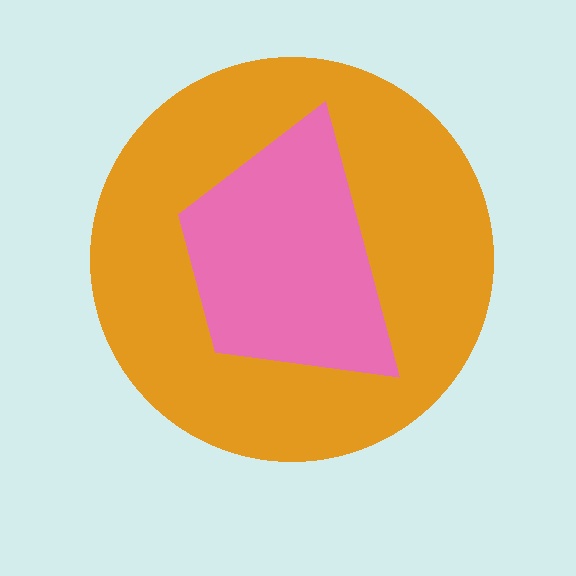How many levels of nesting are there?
2.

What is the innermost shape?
The pink trapezoid.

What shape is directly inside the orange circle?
The pink trapezoid.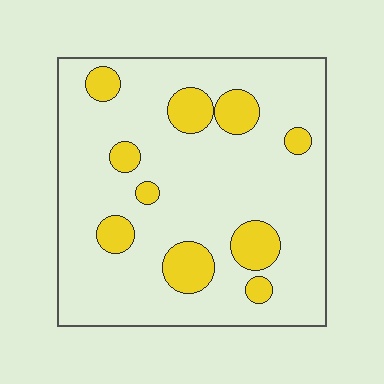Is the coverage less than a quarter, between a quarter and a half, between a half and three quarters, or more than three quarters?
Less than a quarter.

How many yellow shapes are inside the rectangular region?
10.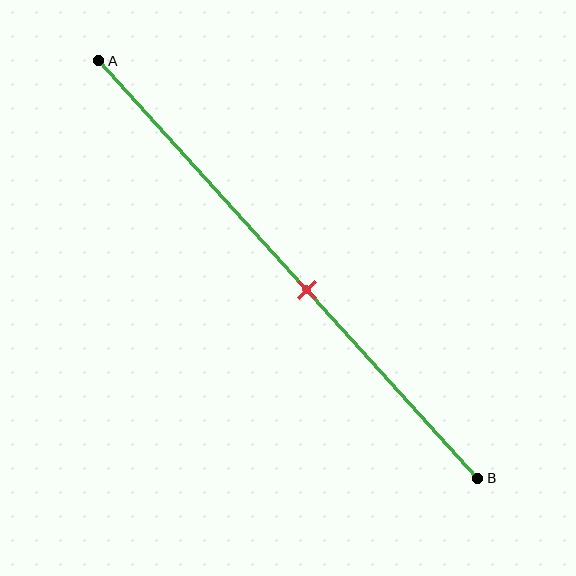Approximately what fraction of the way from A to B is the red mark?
The red mark is approximately 55% of the way from A to B.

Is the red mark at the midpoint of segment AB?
No, the mark is at about 55% from A, not at the 50% midpoint.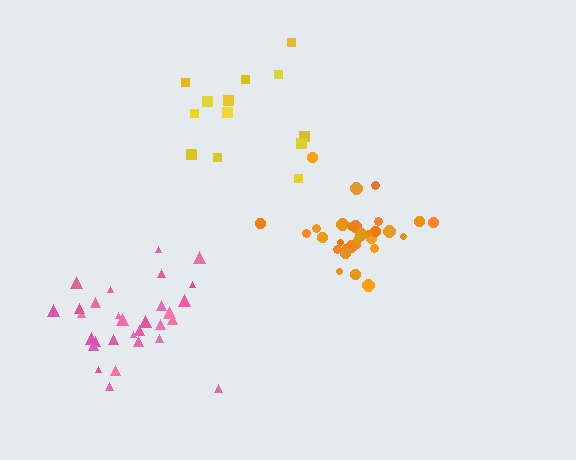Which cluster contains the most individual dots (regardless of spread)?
Orange (30).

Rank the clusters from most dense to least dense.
orange, pink, yellow.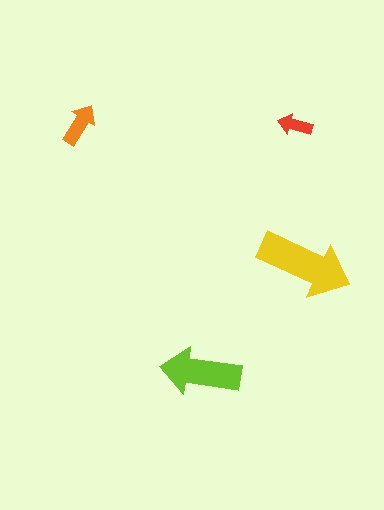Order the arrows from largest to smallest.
the yellow one, the lime one, the orange one, the red one.